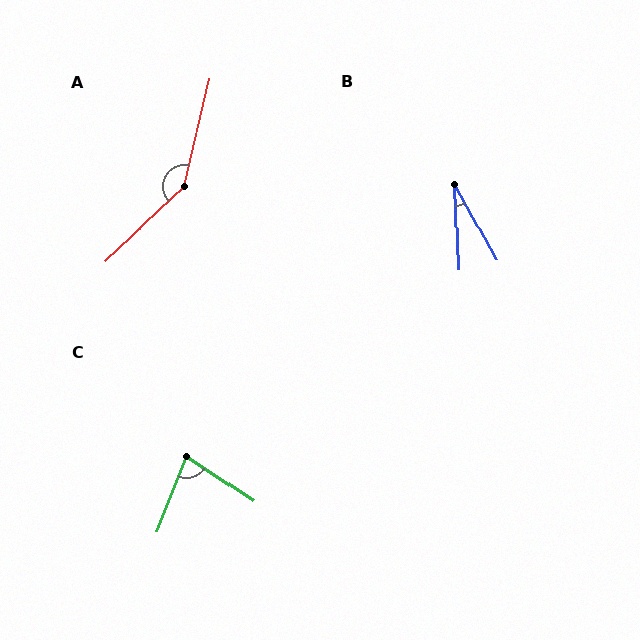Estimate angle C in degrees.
Approximately 77 degrees.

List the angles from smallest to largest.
B (27°), C (77°), A (147°).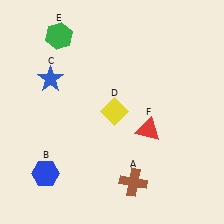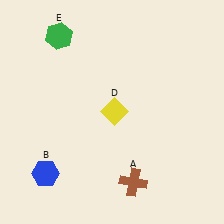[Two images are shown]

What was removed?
The blue star (C), the red triangle (F) were removed in Image 2.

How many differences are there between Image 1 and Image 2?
There are 2 differences between the two images.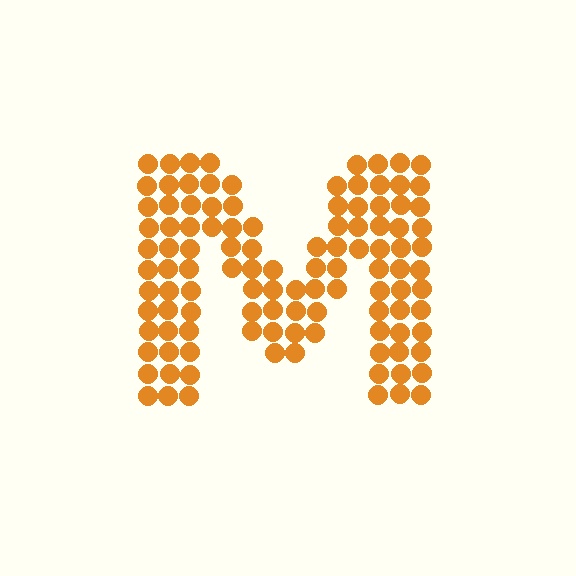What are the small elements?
The small elements are circles.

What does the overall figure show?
The overall figure shows the letter M.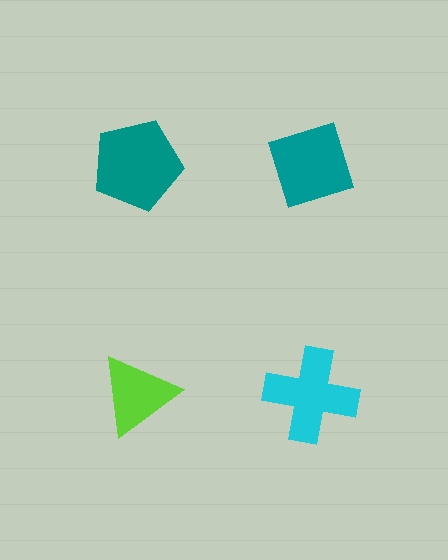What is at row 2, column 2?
A cyan cross.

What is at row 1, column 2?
A teal diamond.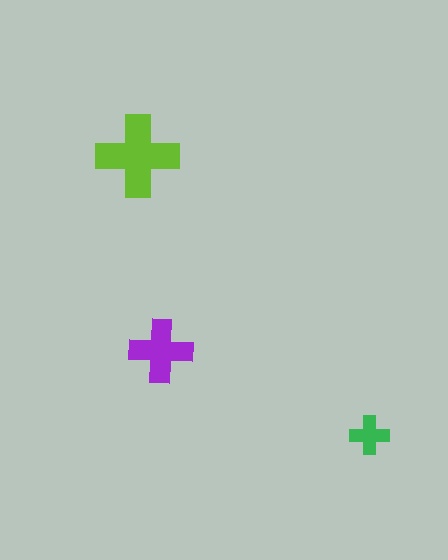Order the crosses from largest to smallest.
the lime one, the purple one, the green one.